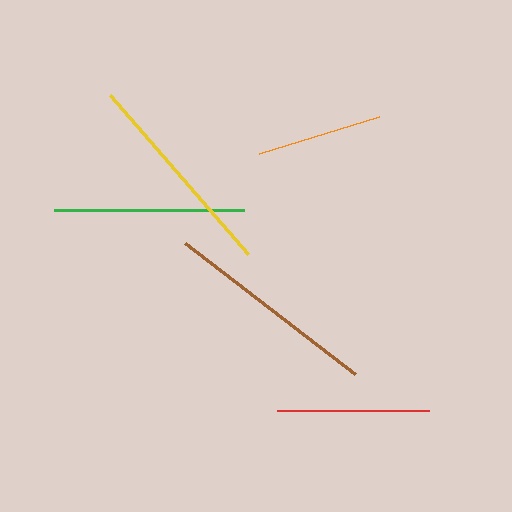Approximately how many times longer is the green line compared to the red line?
The green line is approximately 1.3 times the length of the red line.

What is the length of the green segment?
The green segment is approximately 190 pixels long.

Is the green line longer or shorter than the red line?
The green line is longer than the red line.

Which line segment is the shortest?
The orange line is the shortest at approximately 126 pixels.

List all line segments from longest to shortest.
From longest to shortest: brown, yellow, green, red, orange.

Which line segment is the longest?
The brown line is the longest at approximately 216 pixels.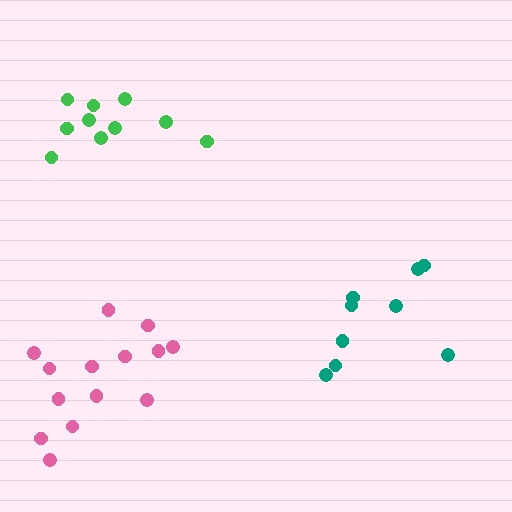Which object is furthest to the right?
The teal cluster is rightmost.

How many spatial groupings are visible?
There are 3 spatial groupings.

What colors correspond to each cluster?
The clusters are colored: teal, pink, green.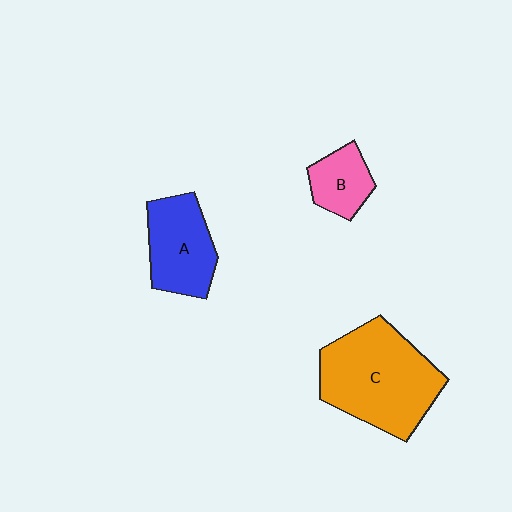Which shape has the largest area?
Shape C (orange).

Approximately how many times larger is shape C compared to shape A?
Approximately 1.7 times.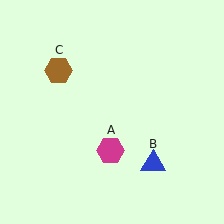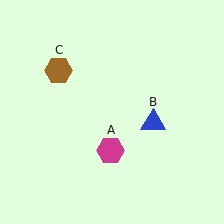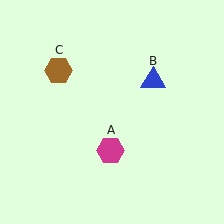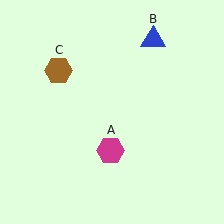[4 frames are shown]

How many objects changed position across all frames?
1 object changed position: blue triangle (object B).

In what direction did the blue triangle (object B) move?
The blue triangle (object B) moved up.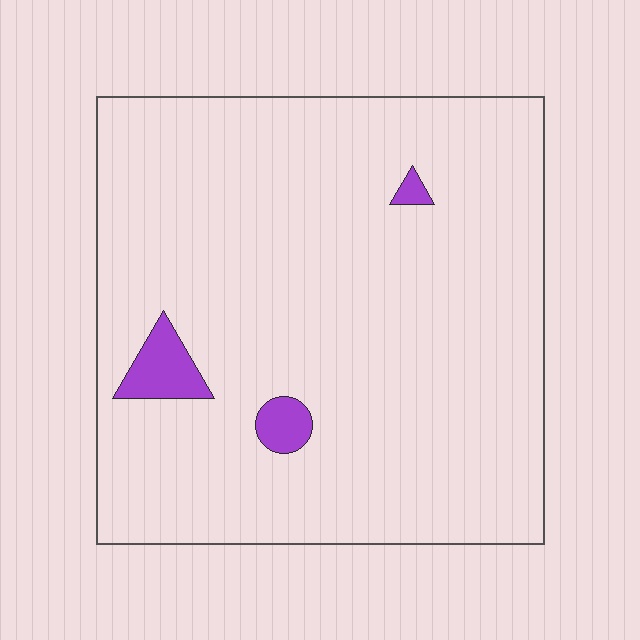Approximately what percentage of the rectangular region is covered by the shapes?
Approximately 5%.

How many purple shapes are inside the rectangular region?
3.